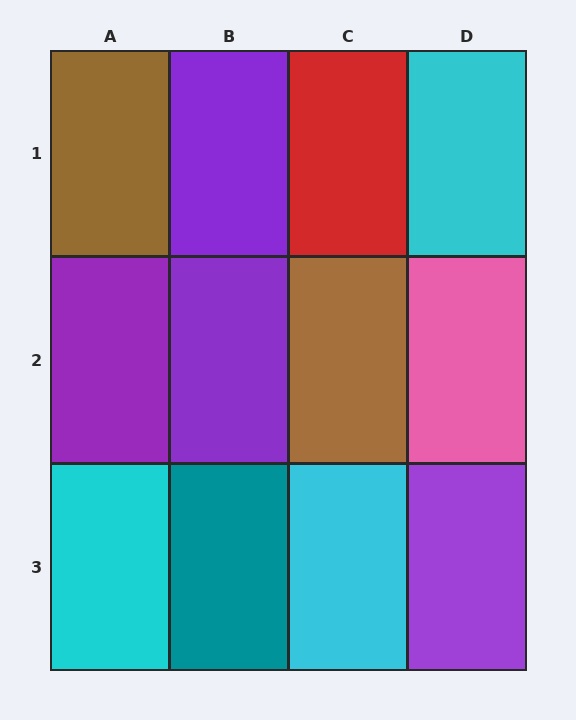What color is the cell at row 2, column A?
Purple.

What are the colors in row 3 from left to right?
Cyan, teal, cyan, purple.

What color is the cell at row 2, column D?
Pink.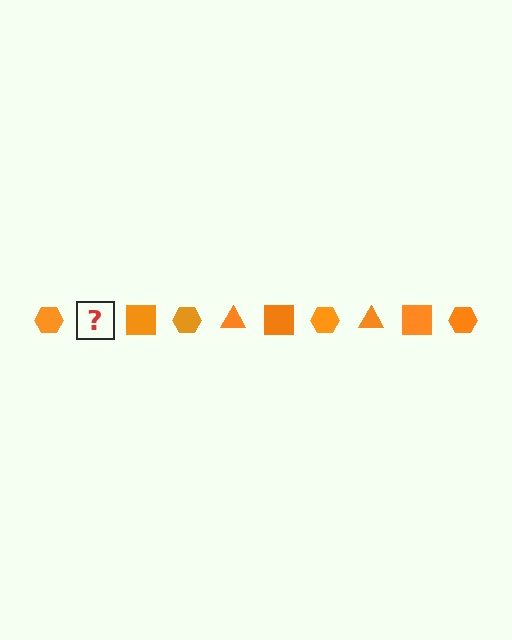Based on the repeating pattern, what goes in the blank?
The blank should be an orange triangle.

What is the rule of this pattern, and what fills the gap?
The rule is that the pattern cycles through hexagon, triangle, square shapes in orange. The gap should be filled with an orange triangle.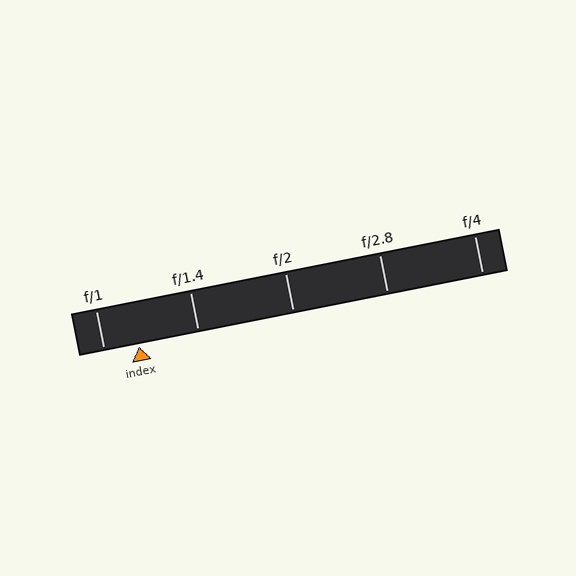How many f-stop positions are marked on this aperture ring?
There are 5 f-stop positions marked.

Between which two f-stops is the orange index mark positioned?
The index mark is between f/1 and f/1.4.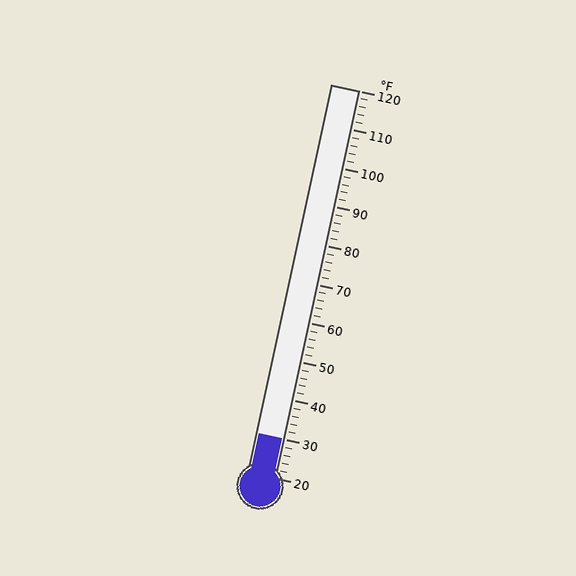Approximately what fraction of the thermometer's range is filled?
The thermometer is filled to approximately 10% of its range.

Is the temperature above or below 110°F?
The temperature is below 110°F.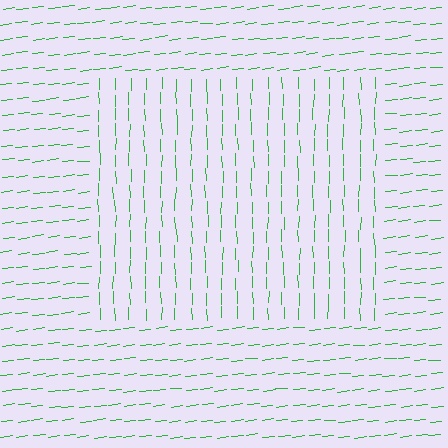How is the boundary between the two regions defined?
The boundary is defined purely by a change in line orientation (approximately 84 degrees difference). All lines are the same color and thickness.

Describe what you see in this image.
The image is filled with small green line segments. A rectangle region in the image has lines oriented differently from the surrounding lines, creating a visible texture boundary.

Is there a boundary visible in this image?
Yes, there is a texture boundary formed by a change in line orientation.